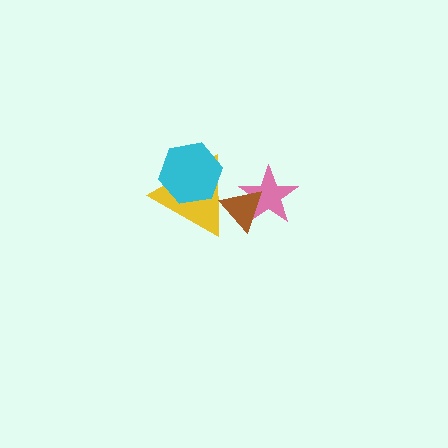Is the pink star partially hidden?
Yes, it is partially covered by another shape.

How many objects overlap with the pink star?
1 object overlaps with the pink star.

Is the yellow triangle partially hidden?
Yes, it is partially covered by another shape.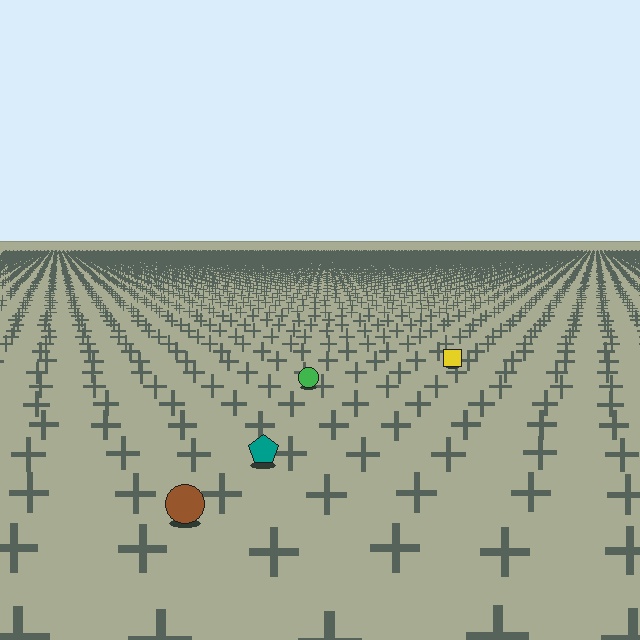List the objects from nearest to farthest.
From nearest to farthest: the brown circle, the teal pentagon, the green circle, the yellow square.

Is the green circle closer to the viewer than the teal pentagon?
No. The teal pentagon is closer — you can tell from the texture gradient: the ground texture is coarser near it.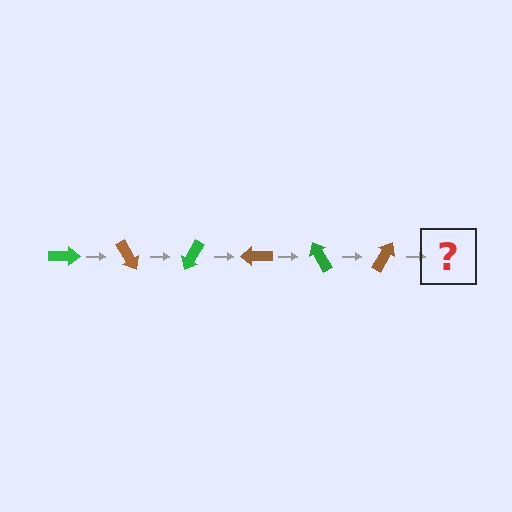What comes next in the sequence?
The next element should be a green arrow, rotated 360 degrees from the start.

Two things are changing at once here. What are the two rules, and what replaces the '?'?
The two rules are that it rotates 60 degrees each step and the color cycles through green and brown. The '?' should be a green arrow, rotated 360 degrees from the start.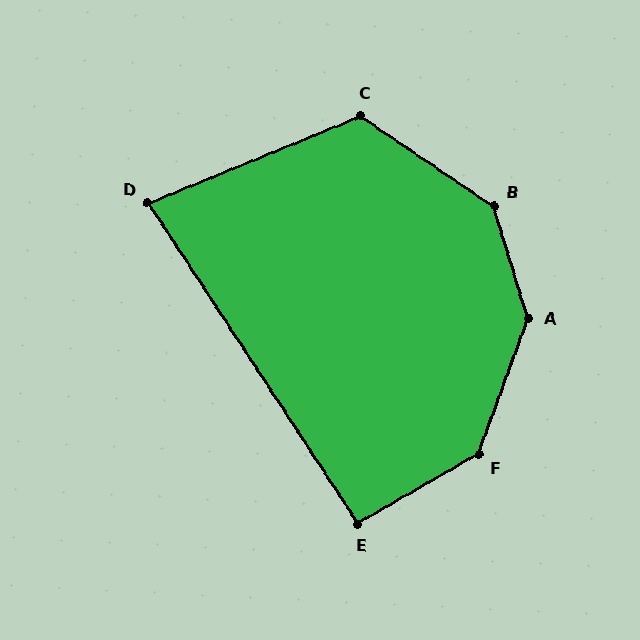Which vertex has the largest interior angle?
A, at approximately 143 degrees.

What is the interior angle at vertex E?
Approximately 93 degrees (approximately right).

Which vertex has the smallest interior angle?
D, at approximately 79 degrees.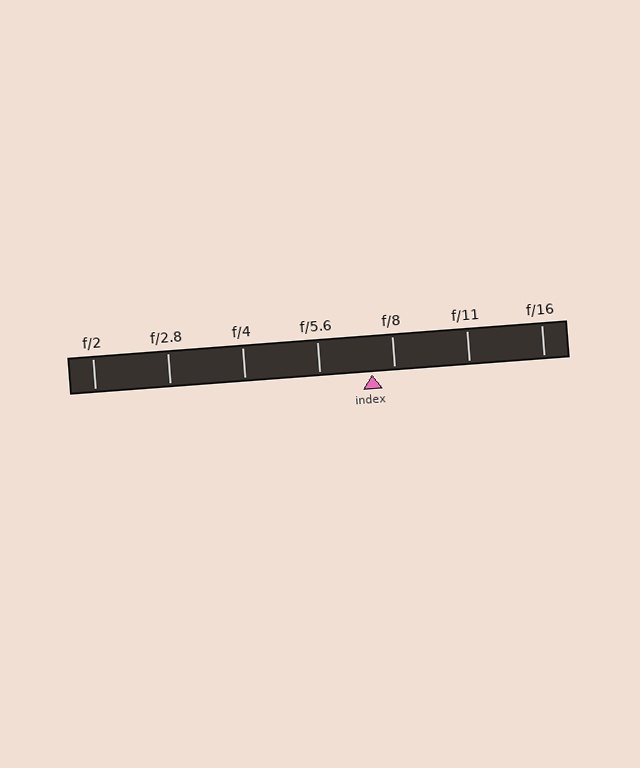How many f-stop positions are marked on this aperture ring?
There are 7 f-stop positions marked.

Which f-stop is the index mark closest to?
The index mark is closest to f/8.